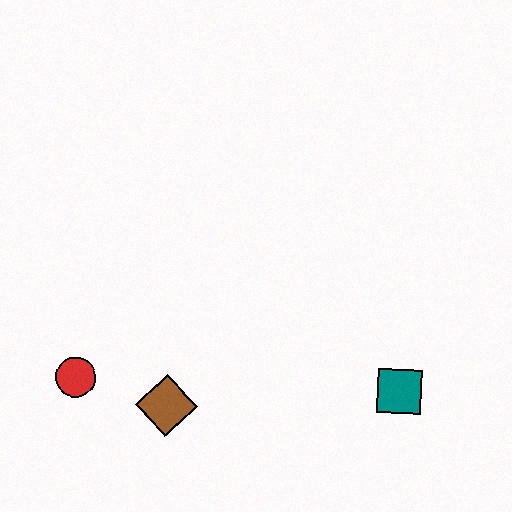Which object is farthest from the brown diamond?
The teal square is farthest from the brown diamond.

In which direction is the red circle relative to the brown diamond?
The red circle is to the left of the brown diamond.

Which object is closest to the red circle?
The brown diamond is closest to the red circle.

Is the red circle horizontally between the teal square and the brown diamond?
No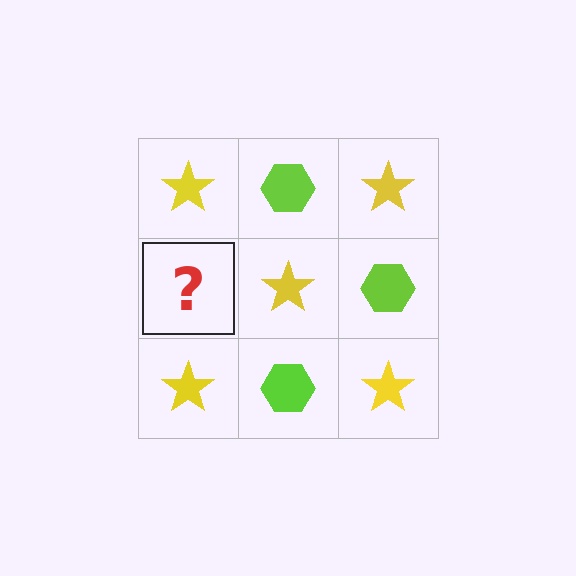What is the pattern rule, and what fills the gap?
The rule is that it alternates yellow star and lime hexagon in a checkerboard pattern. The gap should be filled with a lime hexagon.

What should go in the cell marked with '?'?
The missing cell should contain a lime hexagon.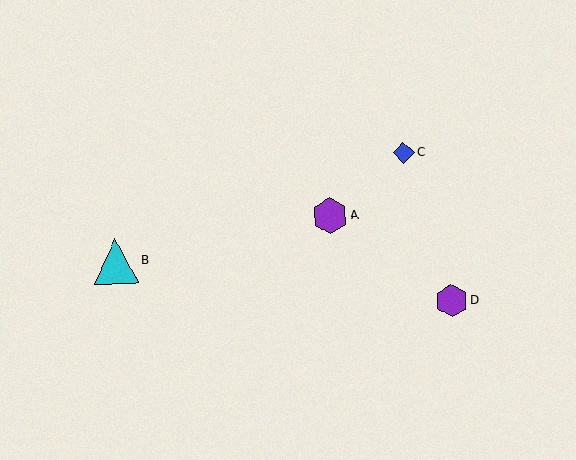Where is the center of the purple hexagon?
The center of the purple hexagon is at (452, 301).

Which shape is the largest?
The cyan triangle (labeled B) is the largest.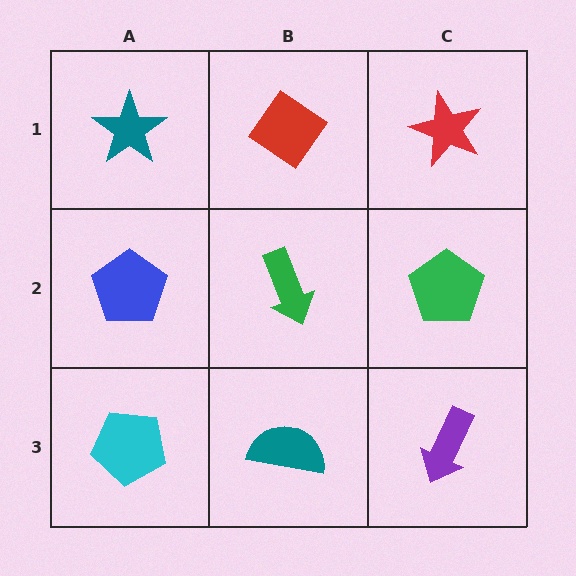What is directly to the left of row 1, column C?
A red diamond.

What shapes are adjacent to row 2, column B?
A red diamond (row 1, column B), a teal semicircle (row 3, column B), a blue pentagon (row 2, column A), a green pentagon (row 2, column C).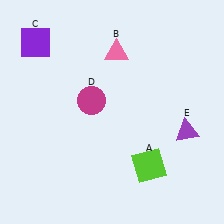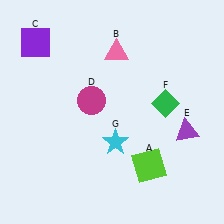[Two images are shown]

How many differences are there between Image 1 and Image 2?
There are 2 differences between the two images.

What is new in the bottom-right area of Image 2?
A cyan star (G) was added in the bottom-right area of Image 2.